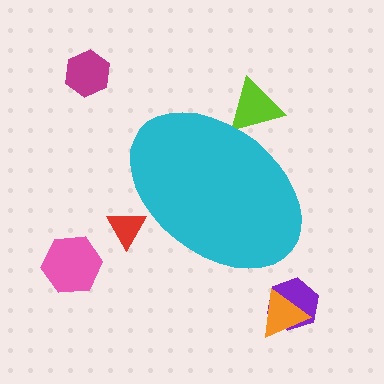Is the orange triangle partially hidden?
No, the orange triangle is fully visible.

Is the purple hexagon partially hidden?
No, the purple hexagon is fully visible.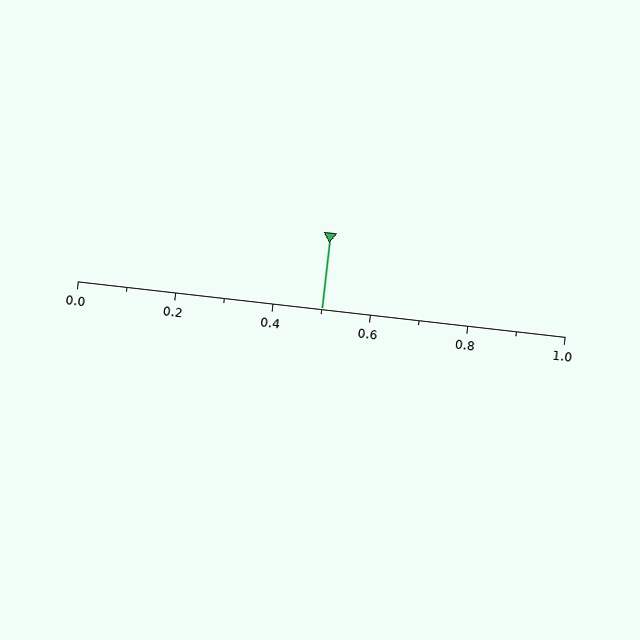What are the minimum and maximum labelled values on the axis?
The axis runs from 0.0 to 1.0.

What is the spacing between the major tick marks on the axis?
The major ticks are spaced 0.2 apart.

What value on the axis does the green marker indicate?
The marker indicates approximately 0.5.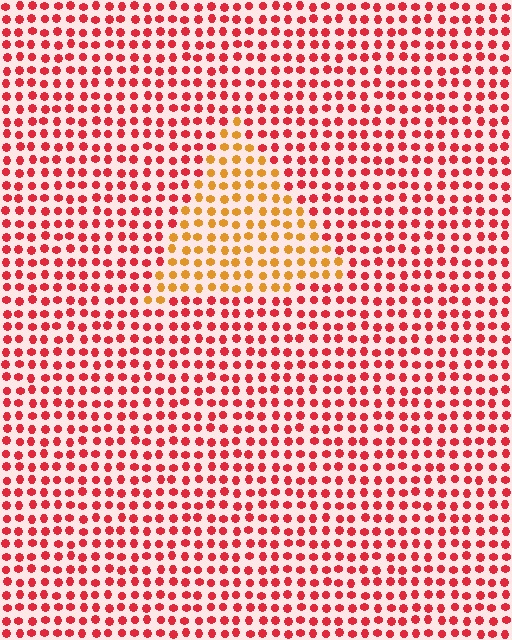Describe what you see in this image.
The image is filled with small red elements in a uniform arrangement. A triangle-shaped region is visible where the elements are tinted to a slightly different hue, forming a subtle color boundary.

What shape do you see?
I see a triangle.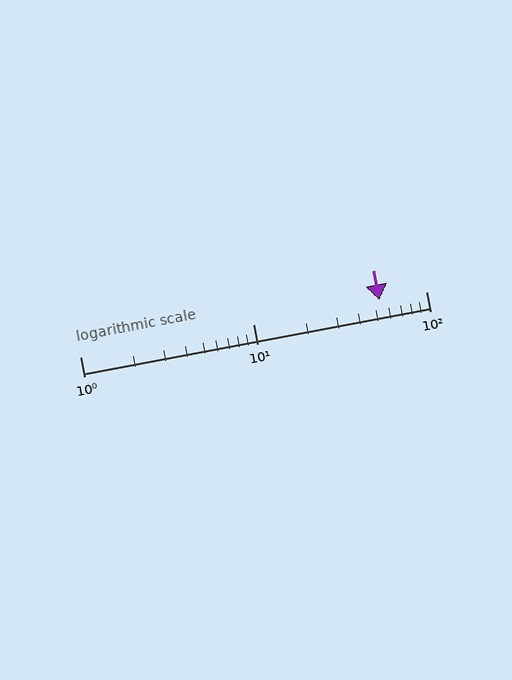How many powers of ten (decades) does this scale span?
The scale spans 2 decades, from 1 to 100.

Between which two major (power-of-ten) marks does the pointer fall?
The pointer is between 10 and 100.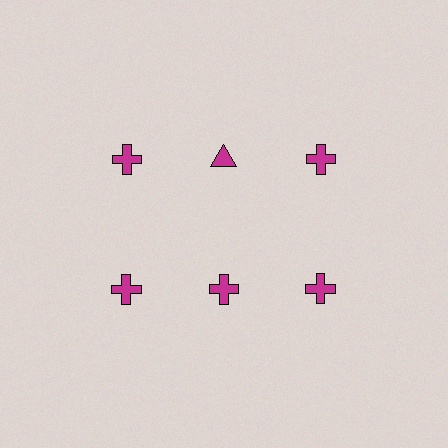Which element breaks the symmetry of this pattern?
The magenta triangle in the top row, second from left column breaks the symmetry. All other shapes are magenta crosses.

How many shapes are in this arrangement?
There are 6 shapes arranged in a grid pattern.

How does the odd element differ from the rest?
It has a different shape: triangle instead of cross.